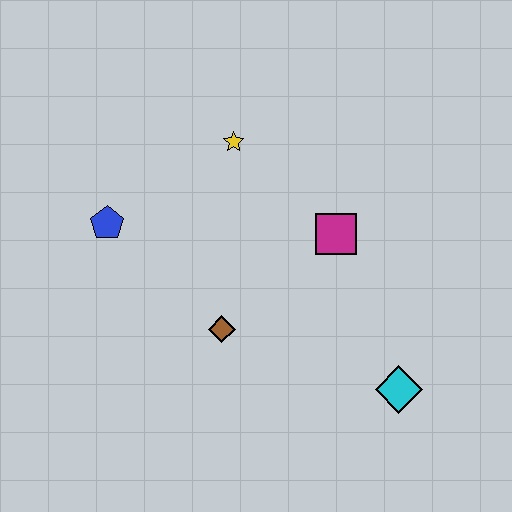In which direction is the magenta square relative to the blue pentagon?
The magenta square is to the right of the blue pentagon.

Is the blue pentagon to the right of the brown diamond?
No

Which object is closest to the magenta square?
The yellow star is closest to the magenta square.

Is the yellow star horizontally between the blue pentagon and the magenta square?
Yes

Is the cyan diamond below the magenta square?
Yes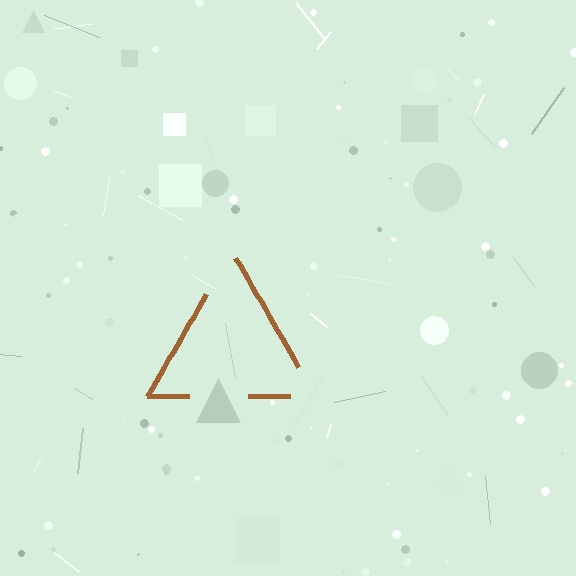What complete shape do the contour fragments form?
The contour fragments form a triangle.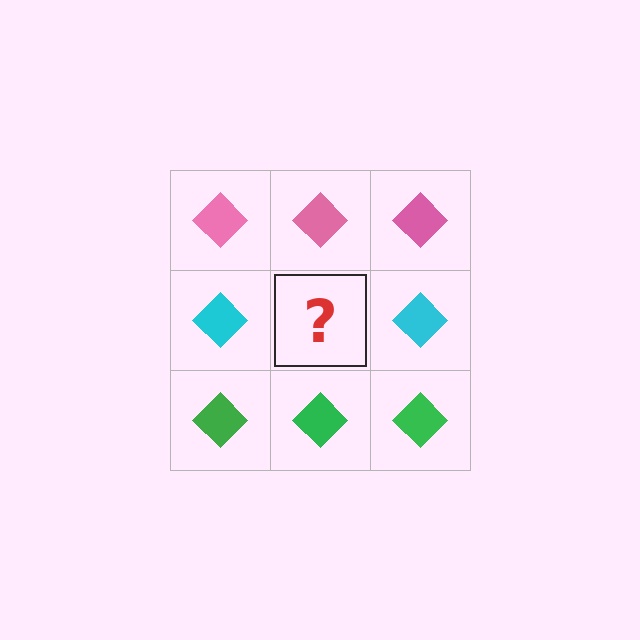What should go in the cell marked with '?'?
The missing cell should contain a cyan diamond.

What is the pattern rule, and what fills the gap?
The rule is that each row has a consistent color. The gap should be filled with a cyan diamond.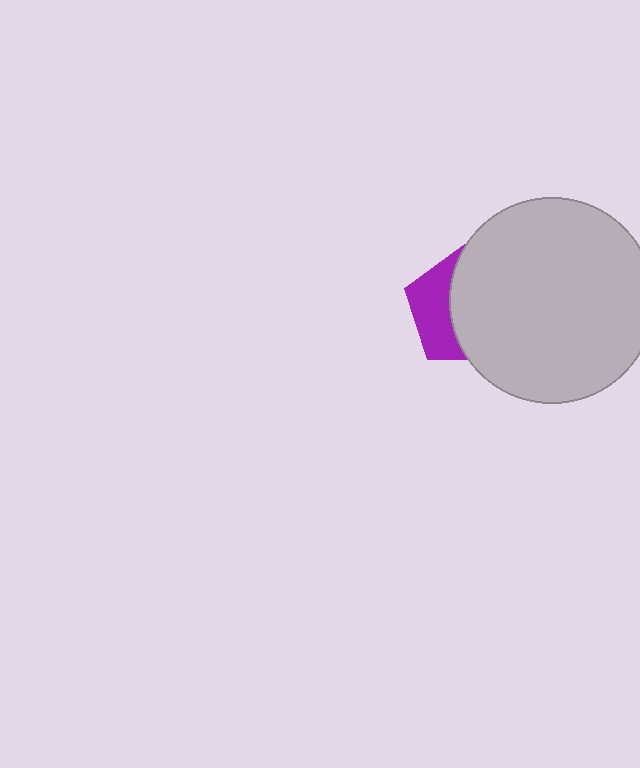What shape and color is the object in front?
The object in front is a light gray circle.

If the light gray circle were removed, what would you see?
You would see the complete purple pentagon.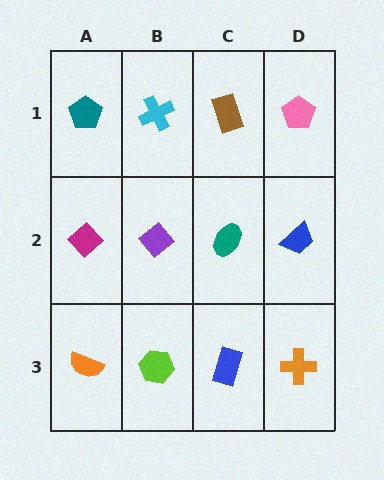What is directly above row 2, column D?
A pink pentagon.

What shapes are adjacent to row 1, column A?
A magenta diamond (row 2, column A), a cyan cross (row 1, column B).